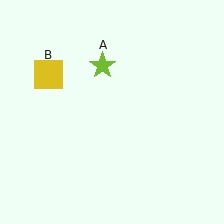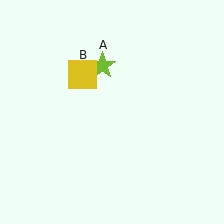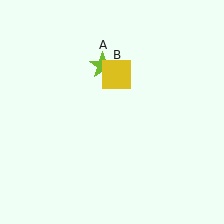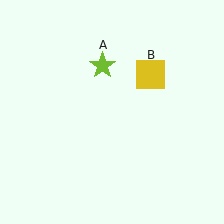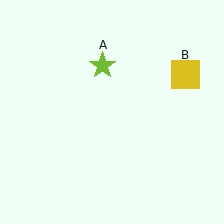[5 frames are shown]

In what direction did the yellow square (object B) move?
The yellow square (object B) moved right.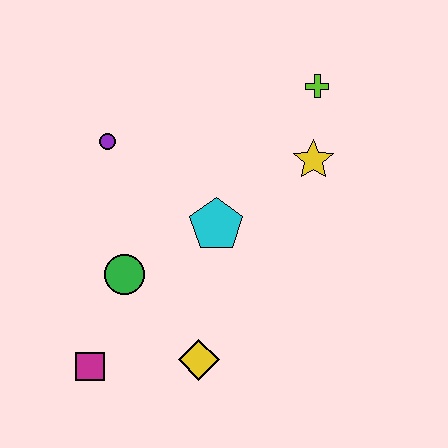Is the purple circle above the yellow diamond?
Yes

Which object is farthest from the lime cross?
The magenta square is farthest from the lime cross.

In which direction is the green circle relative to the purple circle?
The green circle is below the purple circle.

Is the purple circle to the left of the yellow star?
Yes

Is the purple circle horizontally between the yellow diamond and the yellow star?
No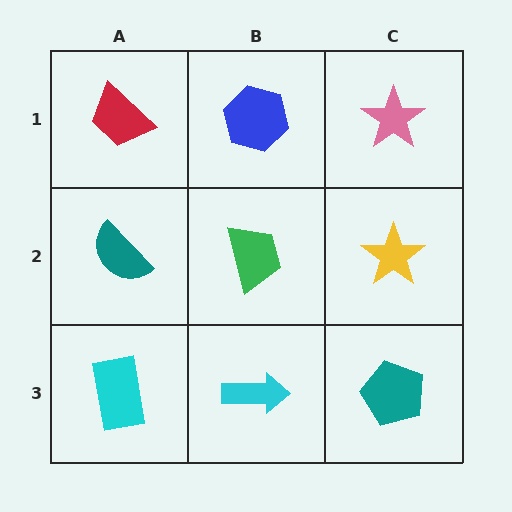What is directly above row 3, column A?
A teal semicircle.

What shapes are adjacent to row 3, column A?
A teal semicircle (row 2, column A), a cyan arrow (row 3, column B).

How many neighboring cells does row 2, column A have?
3.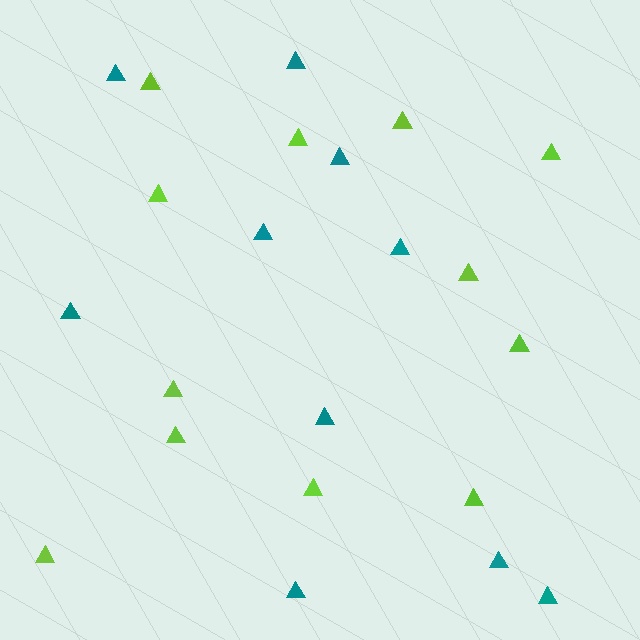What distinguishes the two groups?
There are 2 groups: one group of teal triangles (10) and one group of lime triangles (12).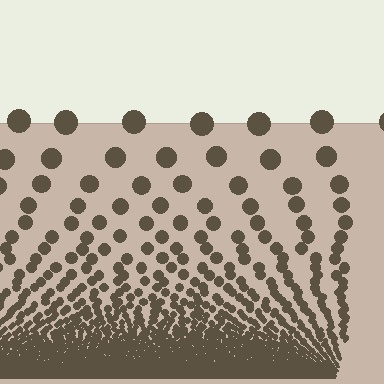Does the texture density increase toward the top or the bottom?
Density increases toward the bottom.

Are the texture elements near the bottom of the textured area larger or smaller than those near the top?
Smaller. The gradient is inverted — elements near the bottom are smaller and denser.